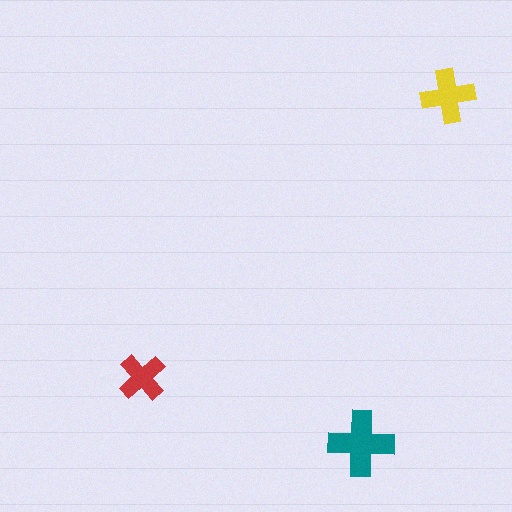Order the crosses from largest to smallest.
the teal one, the yellow one, the red one.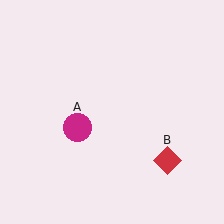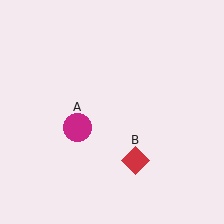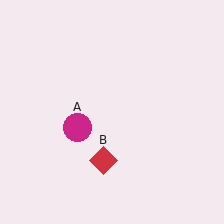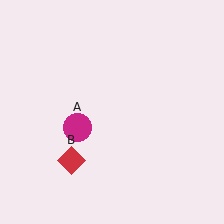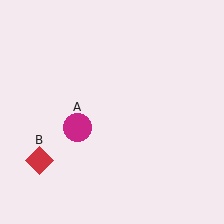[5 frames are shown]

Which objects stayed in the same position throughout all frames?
Magenta circle (object A) remained stationary.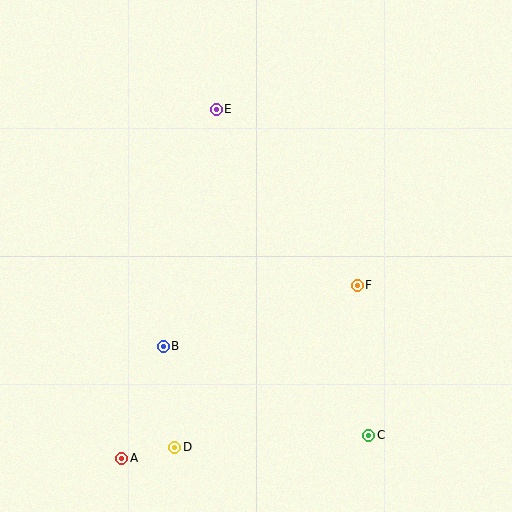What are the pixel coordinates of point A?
Point A is at (122, 458).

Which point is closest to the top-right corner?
Point E is closest to the top-right corner.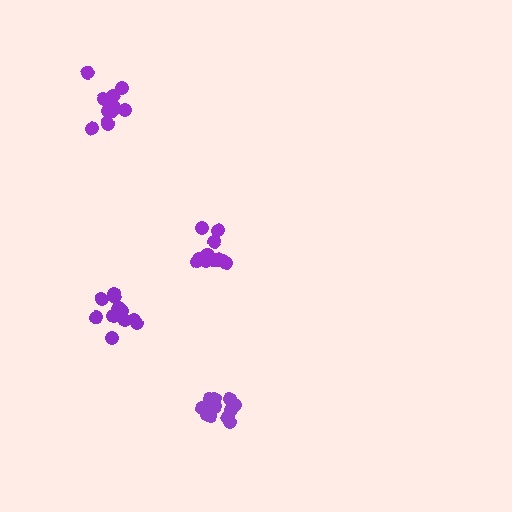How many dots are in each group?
Group 1: 13 dots, Group 2: 12 dots, Group 3: 13 dots, Group 4: 11 dots (49 total).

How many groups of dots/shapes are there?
There are 4 groups.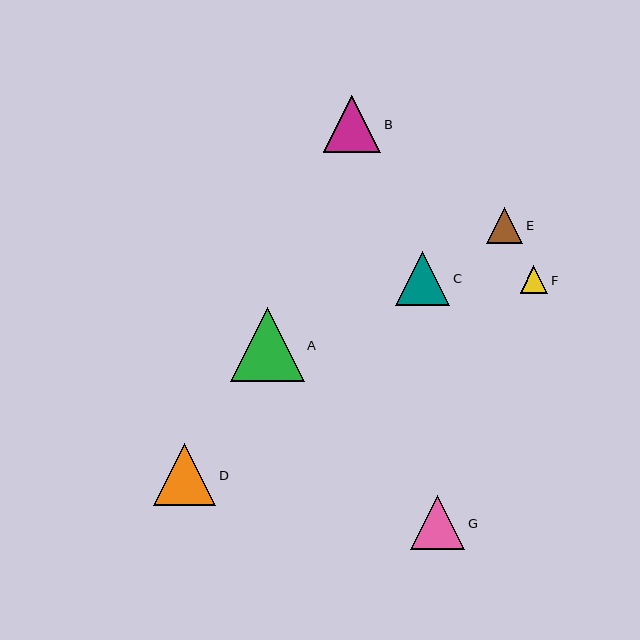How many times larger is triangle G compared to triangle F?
Triangle G is approximately 2.0 times the size of triangle F.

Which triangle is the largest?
Triangle A is the largest with a size of approximately 74 pixels.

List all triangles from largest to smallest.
From largest to smallest: A, D, B, C, G, E, F.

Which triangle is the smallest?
Triangle F is the smallest with a size of approximately 28 pixels.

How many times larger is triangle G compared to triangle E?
Triangle G is approximately 1.5 times the size of triangle E.